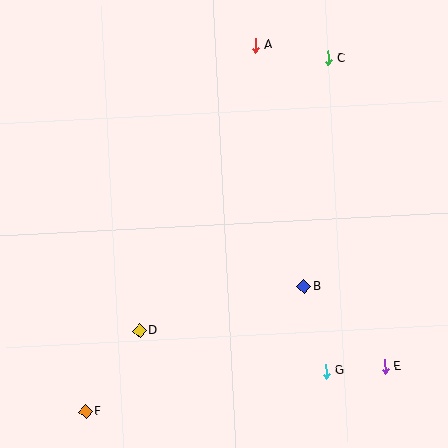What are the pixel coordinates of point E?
Point E is at (385, 367).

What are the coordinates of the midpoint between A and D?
The midpoint between A and D is at (197, 188).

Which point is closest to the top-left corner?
Point A is closest to the top-left corner.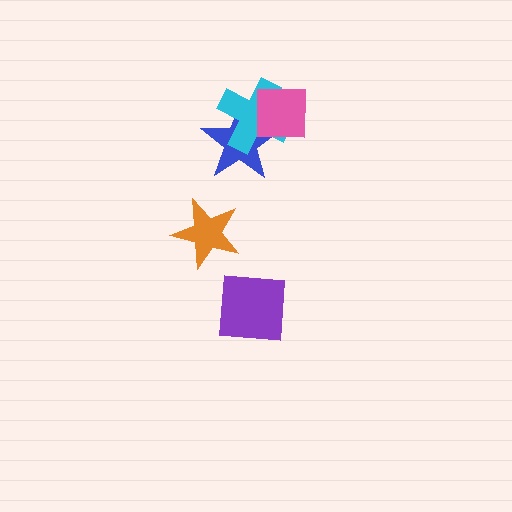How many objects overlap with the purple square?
0 objects overlap with the purple square.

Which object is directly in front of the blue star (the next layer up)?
The cyan cross is directly in front of the blue star.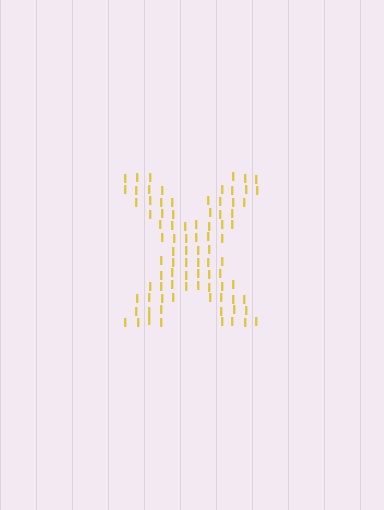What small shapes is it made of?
It is made of small letter I's.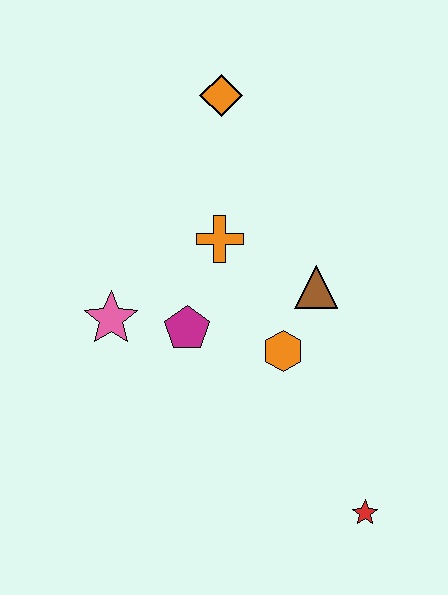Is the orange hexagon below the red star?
No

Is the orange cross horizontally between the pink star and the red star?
Yes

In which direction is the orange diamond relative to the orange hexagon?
The orange diamond is above the orange hexagon.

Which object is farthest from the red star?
The orange diamond is farthest from the red star.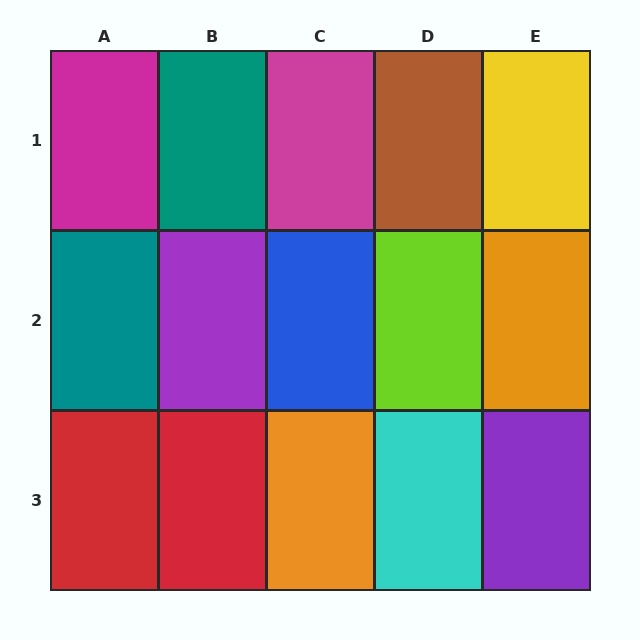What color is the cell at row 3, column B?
Red.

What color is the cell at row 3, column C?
Orange.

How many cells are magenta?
2 cells are magenta.